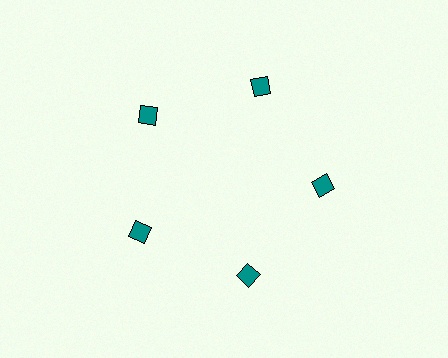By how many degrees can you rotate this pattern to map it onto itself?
The pattern maps onto itself every 72 degrees of rotation.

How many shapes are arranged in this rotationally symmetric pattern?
There are 5 shapes, arranged in 5 groups of 1.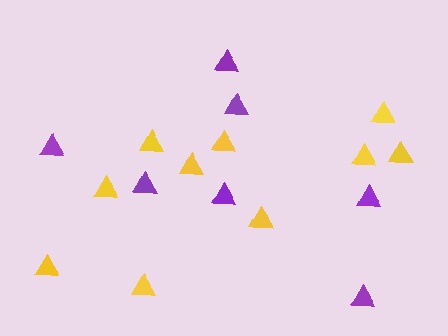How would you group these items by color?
There are 2 groups: one group of purple triangles (7) and one group of yellow triangles (10).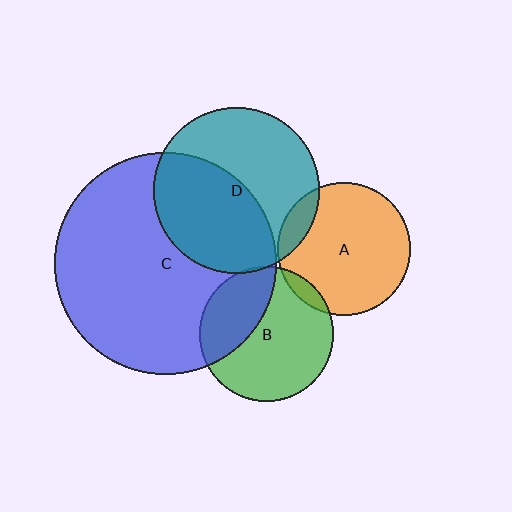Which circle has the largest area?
Circle C (blue).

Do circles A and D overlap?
Yes.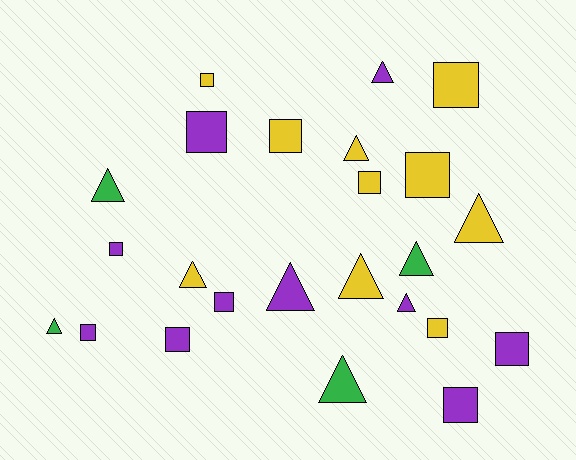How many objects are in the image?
There are 24 objects.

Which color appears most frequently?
Purple, with 10 objects.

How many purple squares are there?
There are 7 purple squares.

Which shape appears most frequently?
Square, with 13 objects.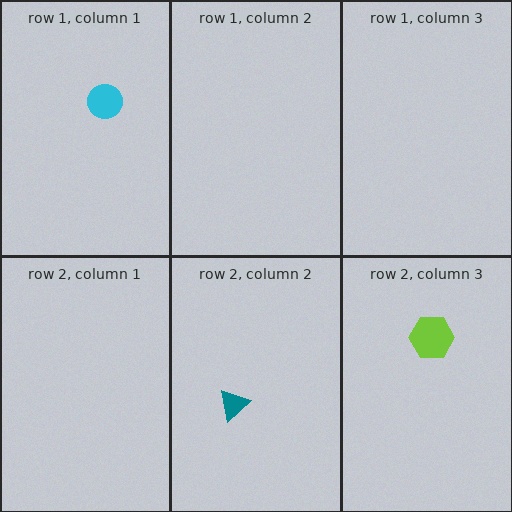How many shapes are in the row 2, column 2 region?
1.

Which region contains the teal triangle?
The row 2, column 2 region.